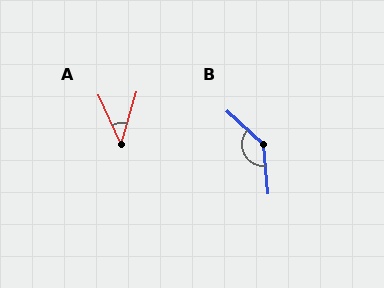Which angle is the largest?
B, at approximately 138 degrees.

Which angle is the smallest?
A, at approximately 41 degrees.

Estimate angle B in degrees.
Approximately 138 degrees.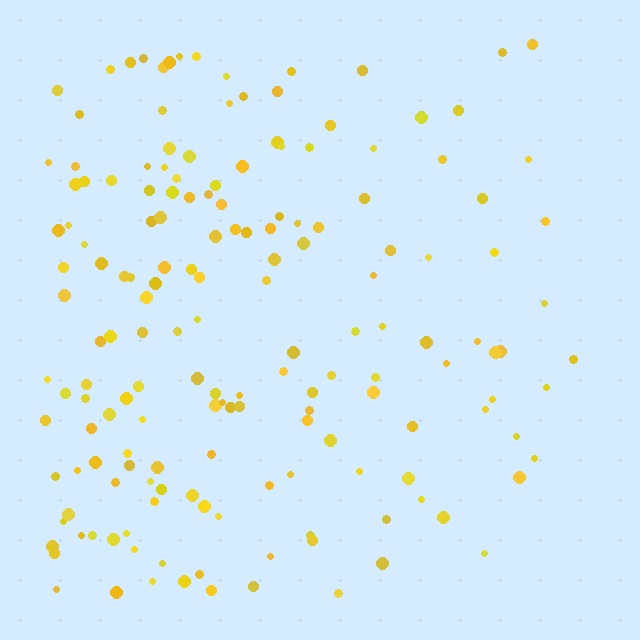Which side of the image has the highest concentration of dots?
The left.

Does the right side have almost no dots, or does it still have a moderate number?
Still a moderate number, just noticeably fewer than the left.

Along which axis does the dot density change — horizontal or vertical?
Horizontal.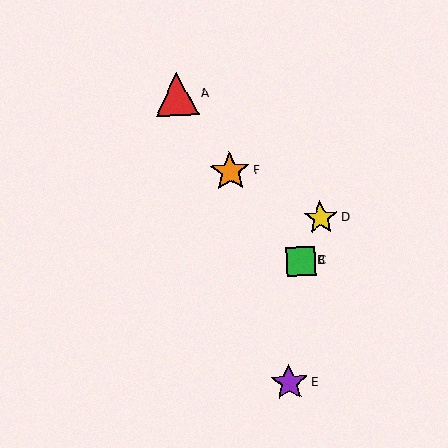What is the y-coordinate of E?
Object E is at y≈383.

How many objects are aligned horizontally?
2 objects (B, C) are aligned horizontally.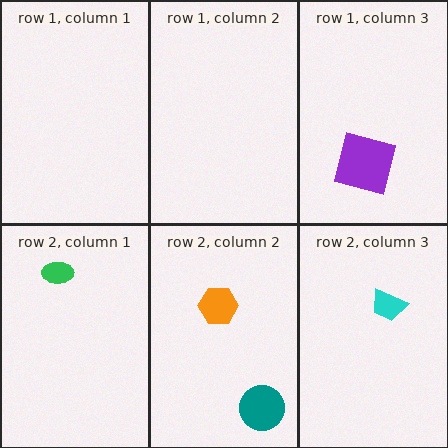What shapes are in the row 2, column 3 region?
The cyan trapezoid.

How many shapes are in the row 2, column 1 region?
1.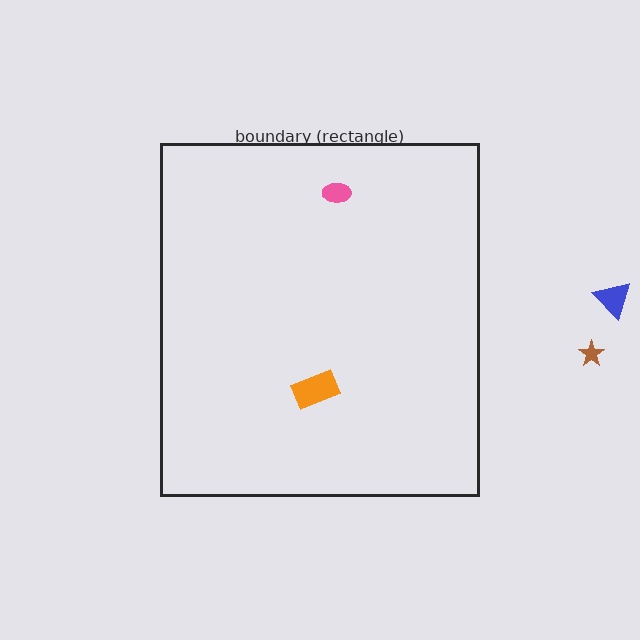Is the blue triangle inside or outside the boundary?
Outside.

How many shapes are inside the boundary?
2 inside, 2 outside.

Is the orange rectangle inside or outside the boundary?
Inside.